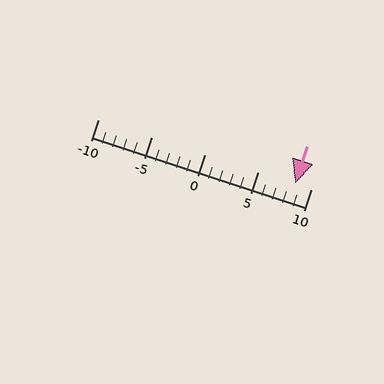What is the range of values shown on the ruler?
The ruler shows values from -10 to 10.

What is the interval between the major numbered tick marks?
The major tick marks are spaced 5 units apart.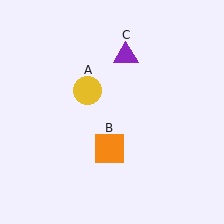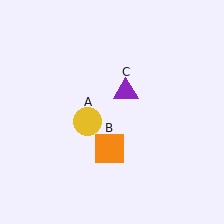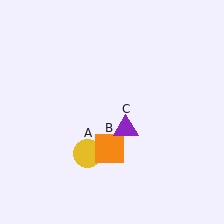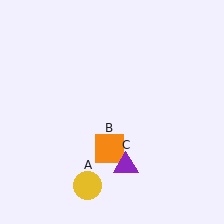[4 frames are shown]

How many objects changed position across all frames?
2 objects changed position: yellow circle (object A), purple triangle (object C).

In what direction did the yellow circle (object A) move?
The yellow circle (object A) moved down.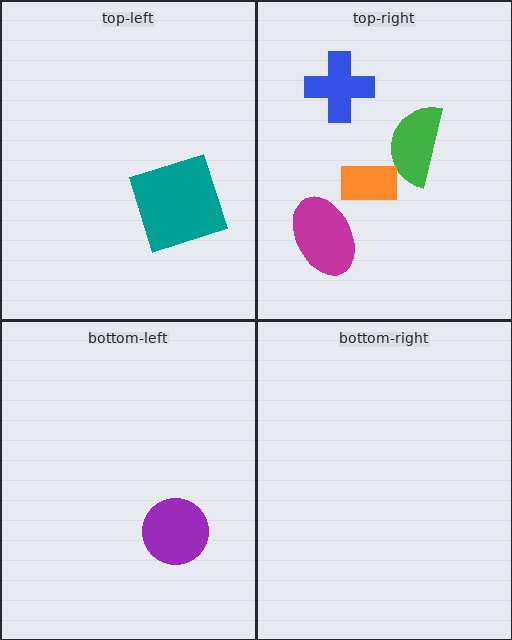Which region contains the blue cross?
The top-right region.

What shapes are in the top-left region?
The teal square.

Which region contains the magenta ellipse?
The top-right region.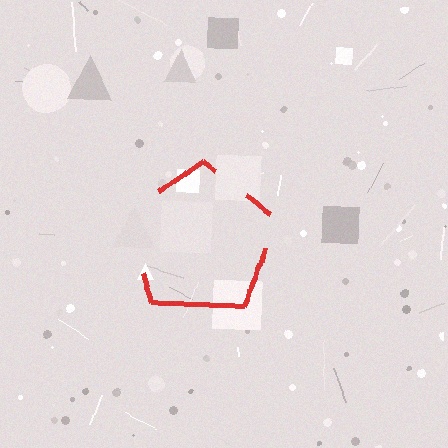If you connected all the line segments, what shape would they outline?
They would outline a pentagon.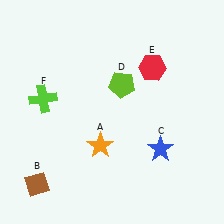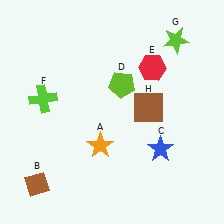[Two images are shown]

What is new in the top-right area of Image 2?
A brown square (H) was added in the top-right area of Image 2.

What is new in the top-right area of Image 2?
A lime star (G) was added in the top-right area of Image 2.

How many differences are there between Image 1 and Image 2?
There are 2 differences between the two images.